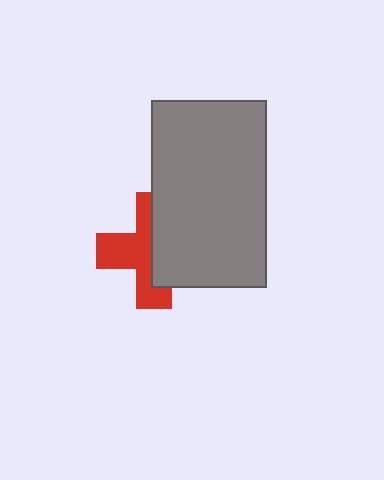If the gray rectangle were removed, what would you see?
You would see the complete red cross.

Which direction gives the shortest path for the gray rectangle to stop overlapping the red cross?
Moving right gives the shortest separation.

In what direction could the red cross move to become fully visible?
The red cross could move left. That would shift it out from behind the gray rectangle entirely.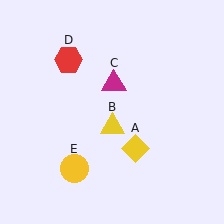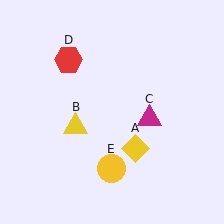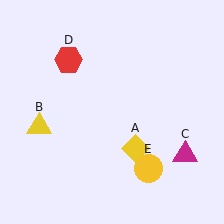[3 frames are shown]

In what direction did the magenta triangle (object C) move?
The magenta triangle (object C) moved down and to the right.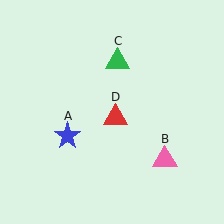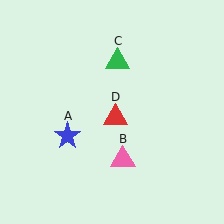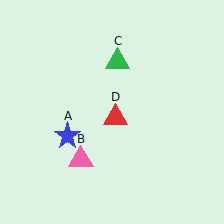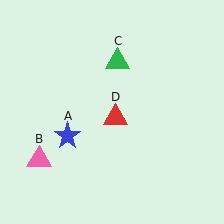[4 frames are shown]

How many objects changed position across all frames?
1 object changed position: pink triangle (object B).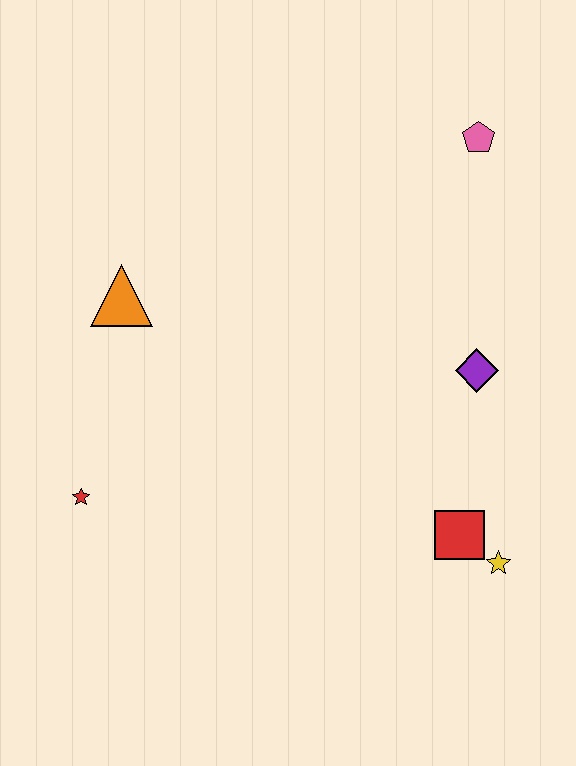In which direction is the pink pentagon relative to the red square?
The pink pentagon is above the red square.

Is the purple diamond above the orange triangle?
No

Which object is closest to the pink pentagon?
The purple diamond is closest to the pink pentagon.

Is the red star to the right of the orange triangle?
No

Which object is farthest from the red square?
The orange triangle is farthest from the red square.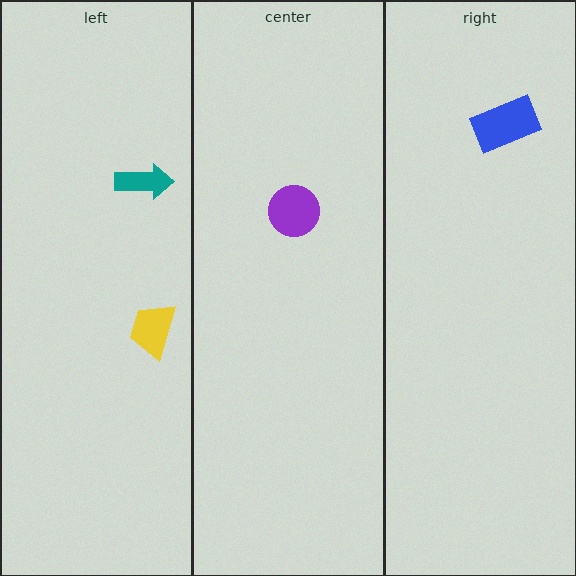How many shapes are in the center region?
1.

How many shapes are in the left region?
2.